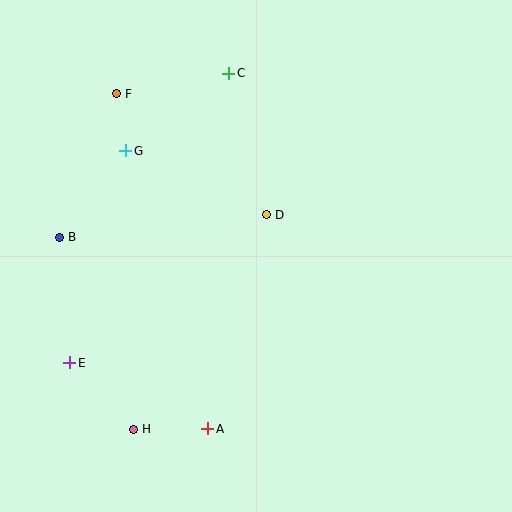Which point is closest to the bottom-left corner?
Point H is closest to the bottom-left corner.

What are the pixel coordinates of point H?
Point H is at (134, 429).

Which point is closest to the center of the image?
Point D at (267, 215) is closest to the center.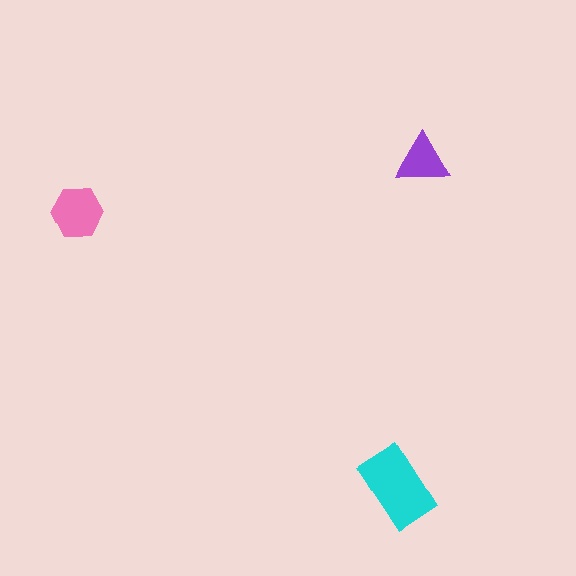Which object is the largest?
The cyan rectangle.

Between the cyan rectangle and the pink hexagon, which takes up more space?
The cyan rectangle.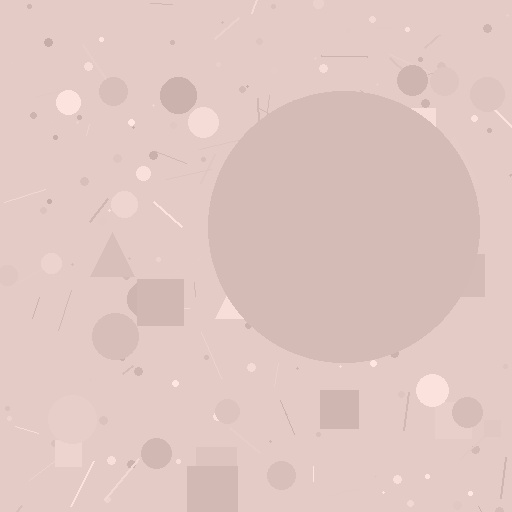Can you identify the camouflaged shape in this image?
The camouflaged shape is a circle.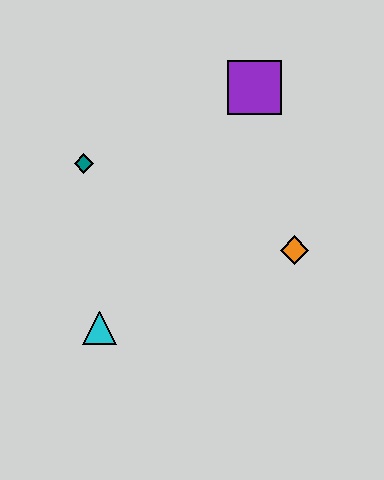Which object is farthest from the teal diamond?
The orange diamond is farthest from the teal diamond.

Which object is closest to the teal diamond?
The cyan triangle is closest to the teal diamond.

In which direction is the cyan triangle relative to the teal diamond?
The cyan triangle is below the teal diamond.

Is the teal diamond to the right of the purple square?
No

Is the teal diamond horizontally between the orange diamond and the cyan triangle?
No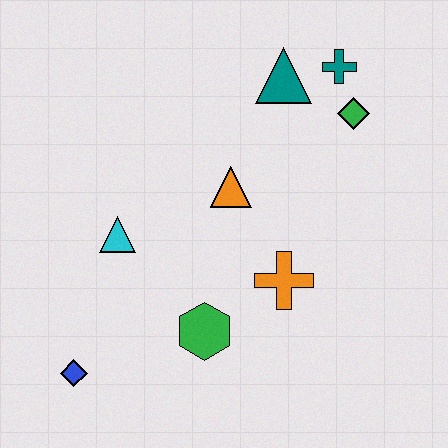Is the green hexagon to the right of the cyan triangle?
Yes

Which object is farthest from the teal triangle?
The blue diamond is farthest from the teal triangle.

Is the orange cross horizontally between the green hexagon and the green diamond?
Yes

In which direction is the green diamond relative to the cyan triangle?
The green diamond is to the right of the cyan triangle.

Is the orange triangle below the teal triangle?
Yes